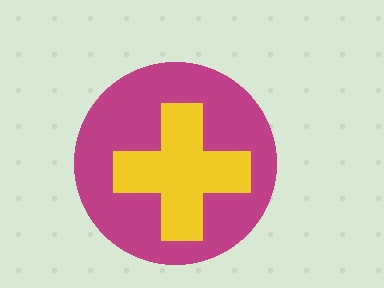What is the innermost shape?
The yellow cross.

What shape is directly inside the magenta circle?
The yellow cross.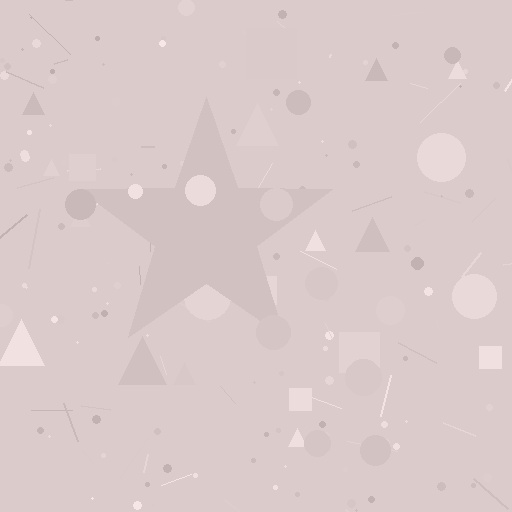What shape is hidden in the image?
A star is hidden in the image.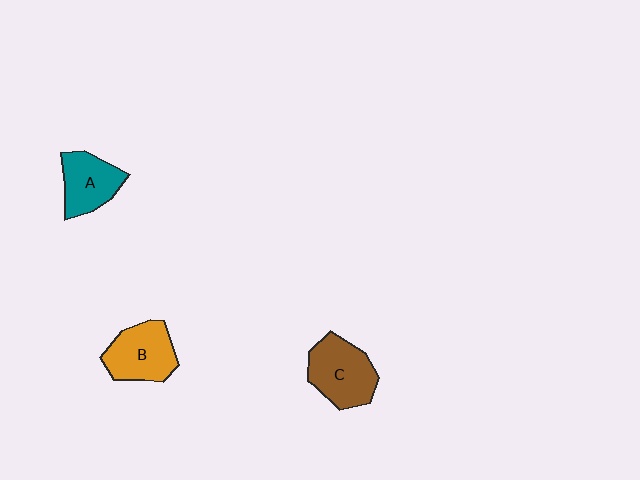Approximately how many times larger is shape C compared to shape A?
Approximately 1.2 times.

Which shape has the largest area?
Shape C (brown).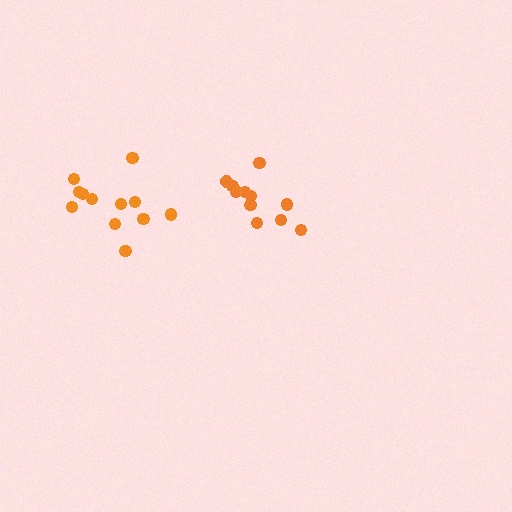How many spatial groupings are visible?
There are 2 spatial groupings.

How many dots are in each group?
Group 1: 11 dots, Group 2: 12 dots (23 total).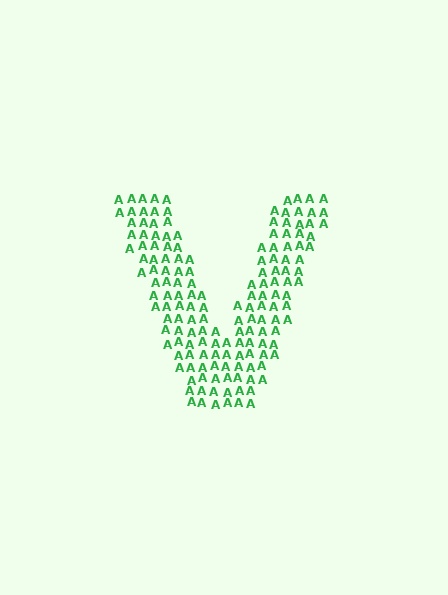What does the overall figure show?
The overall figure shows the letter V.